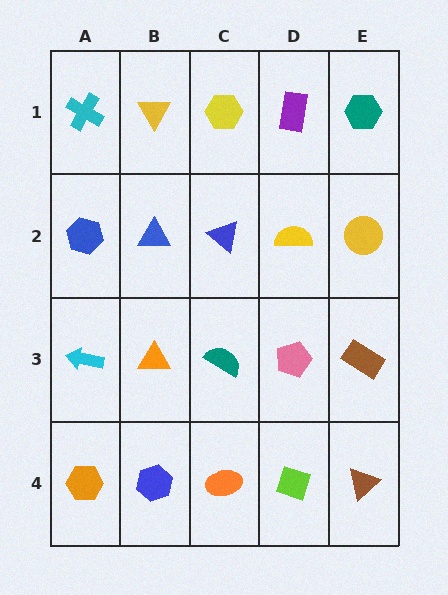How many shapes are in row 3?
5 shapes.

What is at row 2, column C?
A blue triangle.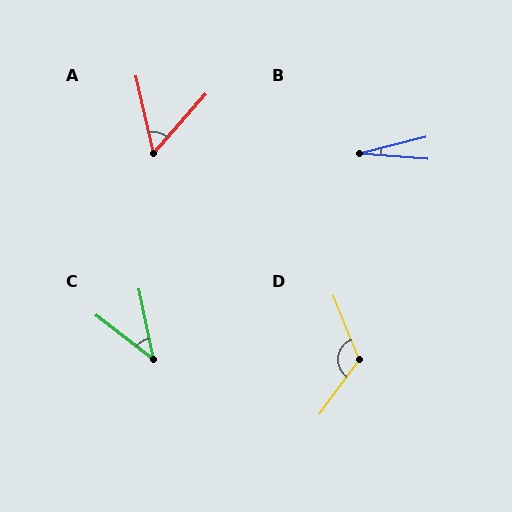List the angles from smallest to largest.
B (18°), C (40°), A (54°), D (122°).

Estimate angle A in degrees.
Approximately 54 degrees.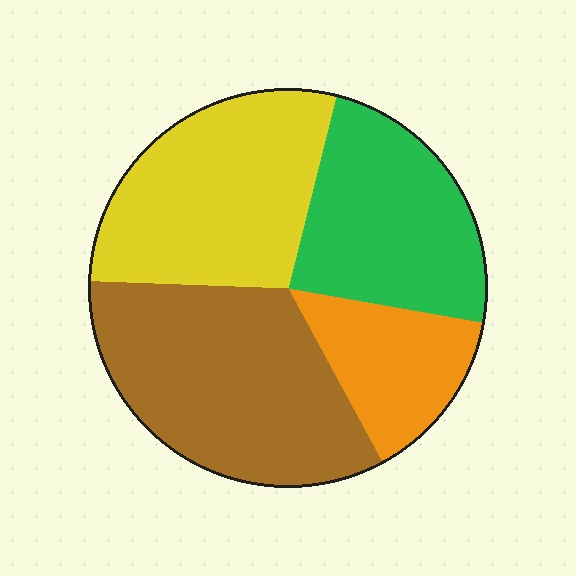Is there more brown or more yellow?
Brown.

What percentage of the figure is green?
Green takes up about one quarter (1/4) of the figure.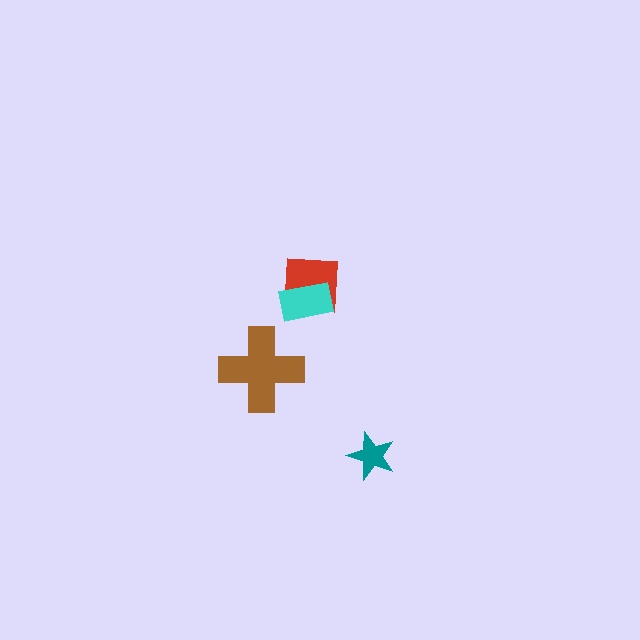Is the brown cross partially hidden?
No, no other shape covers it.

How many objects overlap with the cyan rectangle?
1 object overlaps with the cyan rectangle.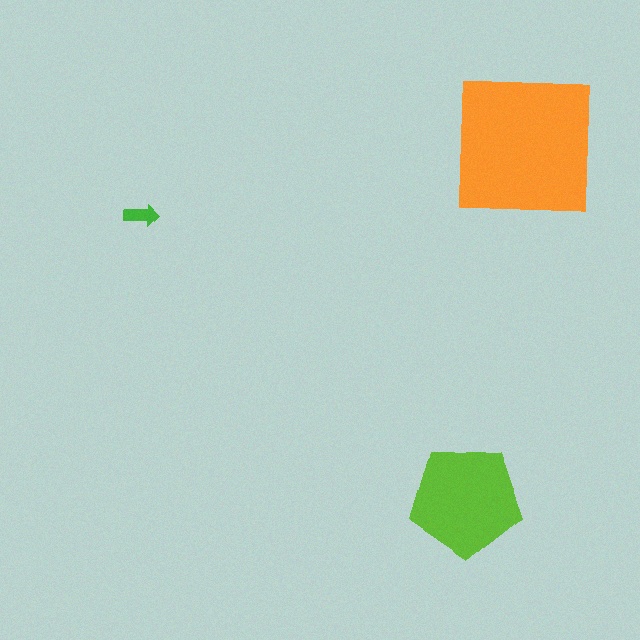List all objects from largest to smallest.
The orange square, the lime pentagon, the green arrow.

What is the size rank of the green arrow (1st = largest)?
3rd.